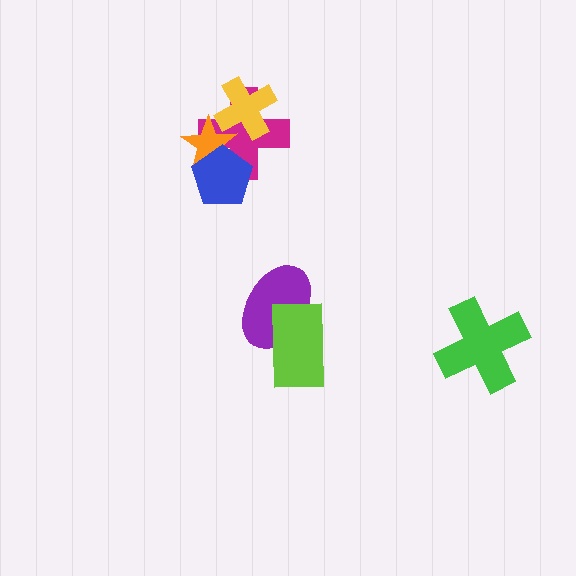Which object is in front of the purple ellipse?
The lime rectangle is in front of the purple ellipse.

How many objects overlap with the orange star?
3 objects overlap with the orange star.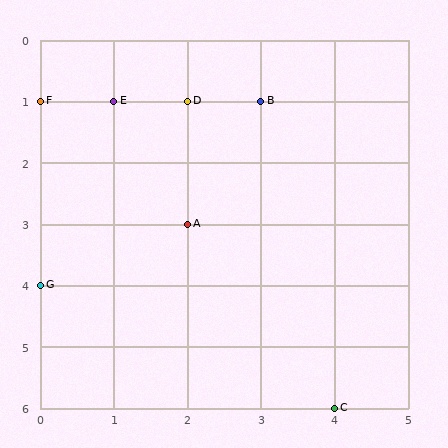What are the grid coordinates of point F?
Point F is at grid coordinates (0, 1).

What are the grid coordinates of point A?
Point A is at grid coordinates (2, 3).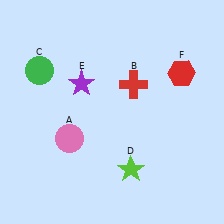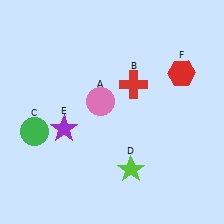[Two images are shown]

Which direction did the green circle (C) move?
The green circle (C) moved down.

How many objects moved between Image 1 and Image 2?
3 objects moved between the two images.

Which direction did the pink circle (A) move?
The pink circle (A) moved up.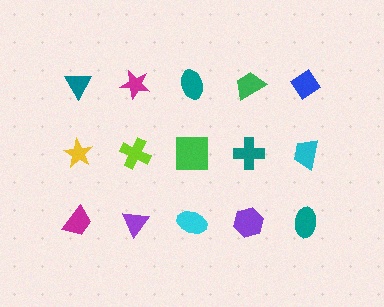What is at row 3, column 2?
A purple triangle.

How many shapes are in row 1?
5 shapes.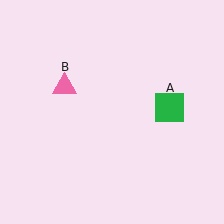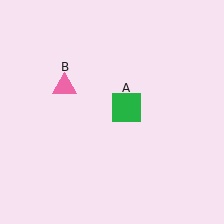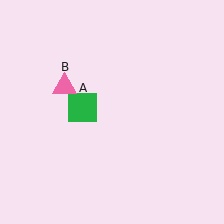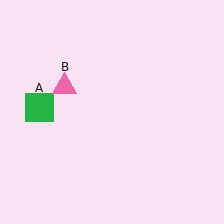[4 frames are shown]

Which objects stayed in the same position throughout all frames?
Pink triangle (object B) remained stationary.